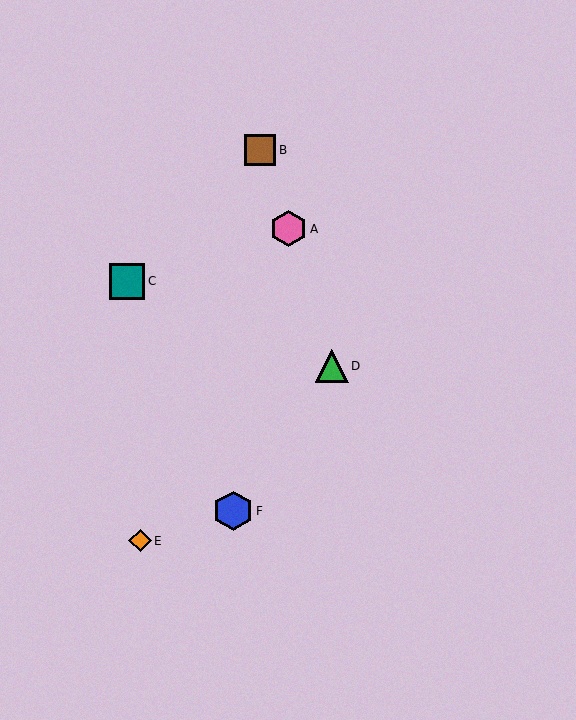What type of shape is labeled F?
Shape F is a blue hexagon.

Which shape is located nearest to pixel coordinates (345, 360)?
The green triangle (labeled D) at (332, 366) is nearest to that location.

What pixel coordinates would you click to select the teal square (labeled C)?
Click at (127, 281) to select the teal square C.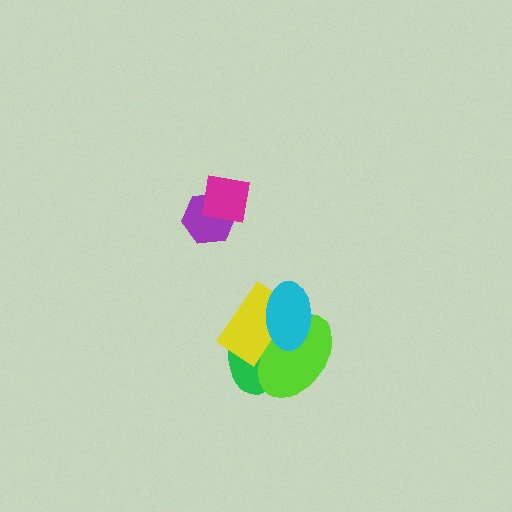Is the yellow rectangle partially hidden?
Yes, it is partially covered by another shape.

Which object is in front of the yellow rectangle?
The cyan ellipse is in front of the yellow rectangle.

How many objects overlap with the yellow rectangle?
3 objects overlap with the yellow rectangle.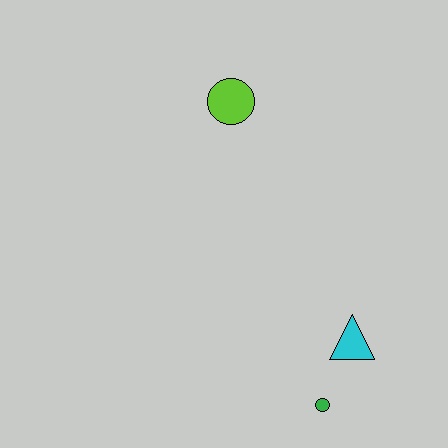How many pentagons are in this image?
There are no pentagons.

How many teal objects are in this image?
There are no teal objects.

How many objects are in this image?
There are 3 objects.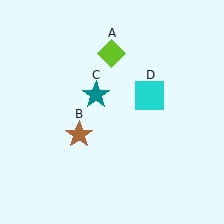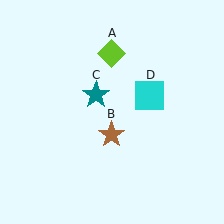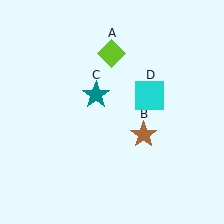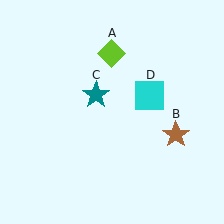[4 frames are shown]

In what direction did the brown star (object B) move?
The brown star (object B) moved right.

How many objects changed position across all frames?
1 object changed position: brown star (object B).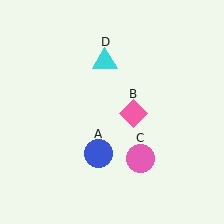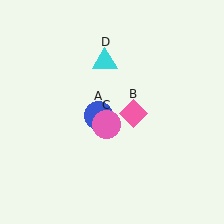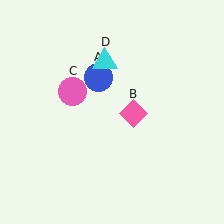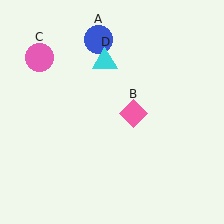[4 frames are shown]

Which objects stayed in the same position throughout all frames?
Pink diamond (object B) and cyan triangle (object D) remained stationary.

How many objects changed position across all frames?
2 objects changed position: blue circle (object A), pink circle (object C).